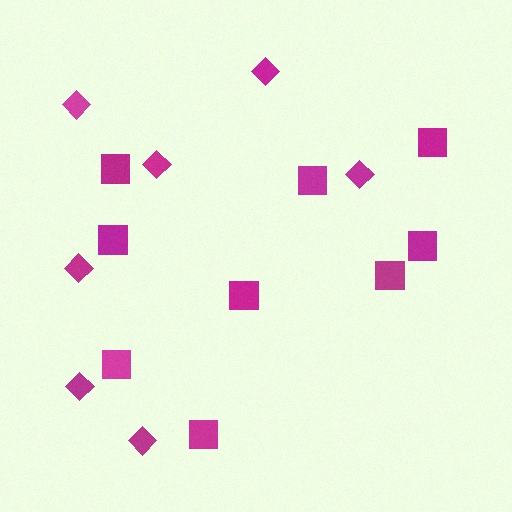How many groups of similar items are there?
There are 2 groups: one group of squares (9) and one group of diamonds (7).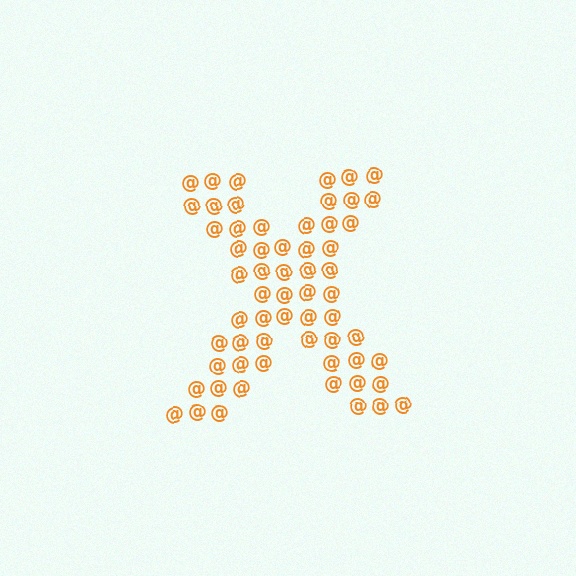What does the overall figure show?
The overall figure shows the letter X.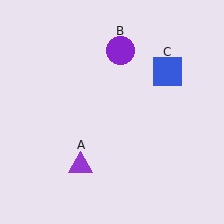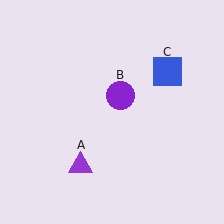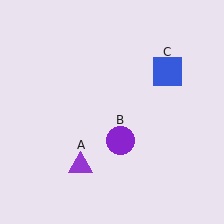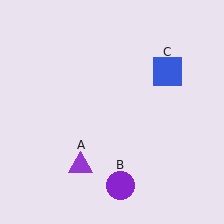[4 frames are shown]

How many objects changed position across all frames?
1 object changed position: purple circle (object B).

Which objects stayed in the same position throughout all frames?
Purple triangle (object A) and blue square (object C) remained stationary.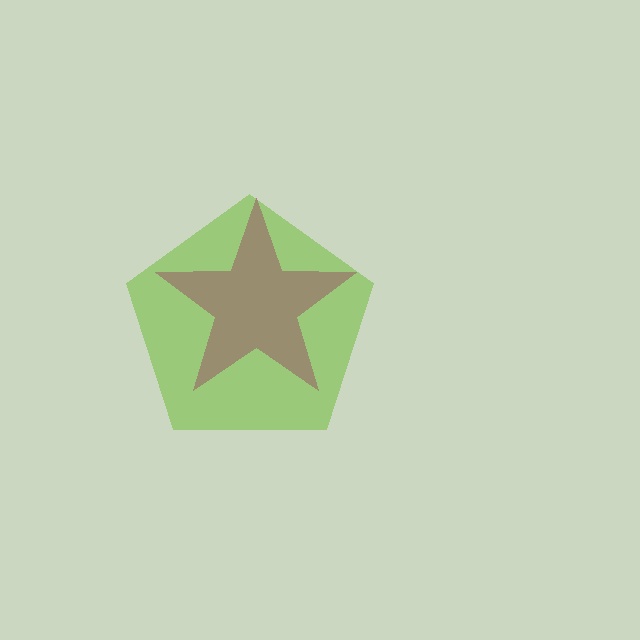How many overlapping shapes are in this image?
There are 2 overlapping shapes in the image.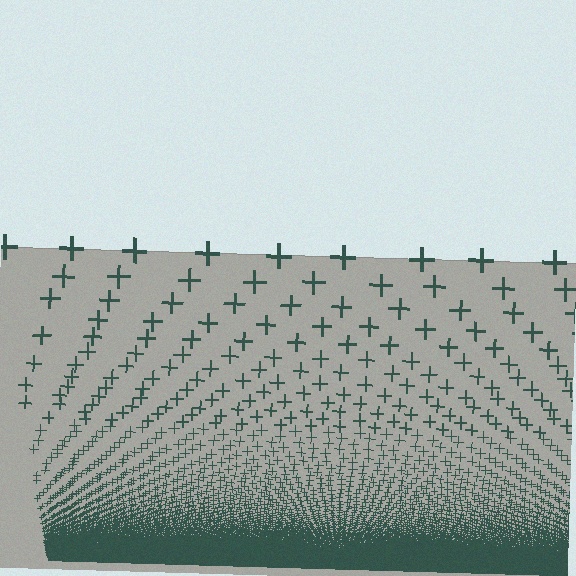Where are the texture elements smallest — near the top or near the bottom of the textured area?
Near the bottom.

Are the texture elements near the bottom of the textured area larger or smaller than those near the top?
Smaller. The gradient is inverted — elements near the bottom are smaller and denser.